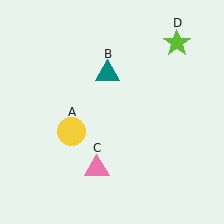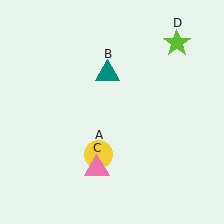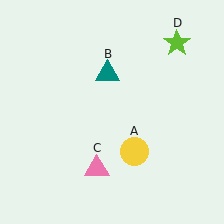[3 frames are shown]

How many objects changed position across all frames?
1 object changed position: yellow circle (object A).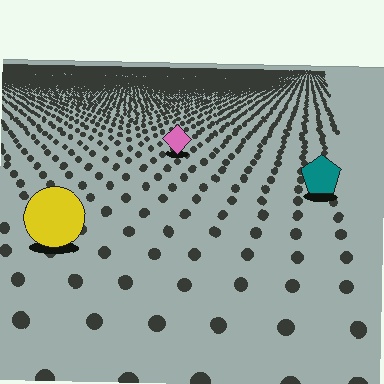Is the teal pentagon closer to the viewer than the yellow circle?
No. The yellow circle is closer — you can tell from the texture gradient: the ground texture is coarser near it.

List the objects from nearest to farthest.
From nearest to farthest: the yellow circle, the teal pentagon, the pink diamond.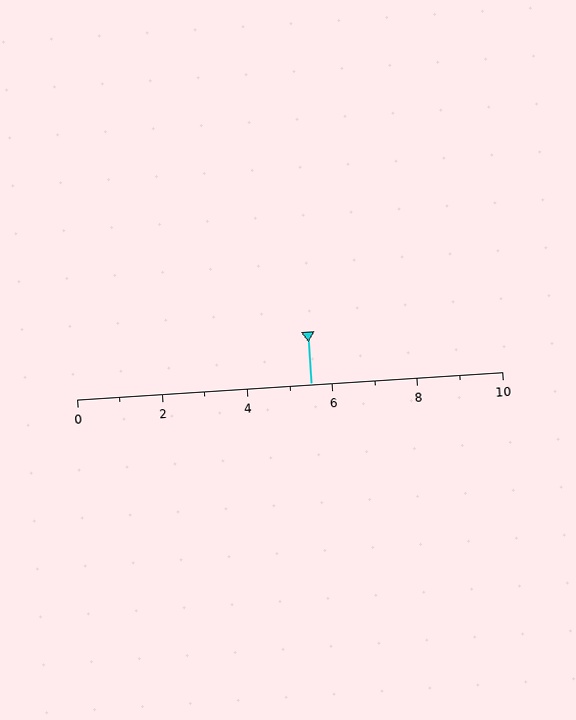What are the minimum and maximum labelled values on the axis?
The axis runs from 0 to 10.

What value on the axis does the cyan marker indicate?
The marker indicates approximately 5.5.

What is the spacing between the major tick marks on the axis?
The major ticks are spaced 2 apart.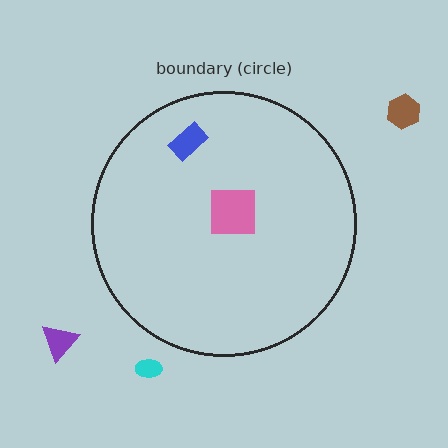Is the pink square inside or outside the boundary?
Inside.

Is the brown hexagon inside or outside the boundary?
Outside.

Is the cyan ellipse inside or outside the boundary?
Outside.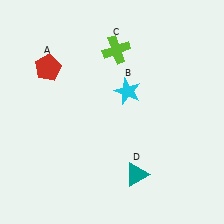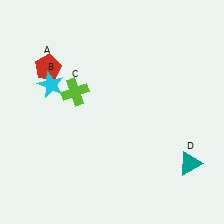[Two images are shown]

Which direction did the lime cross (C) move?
The lime cross (C) moved down.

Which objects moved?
The objects that moved are: the cyan star (B), the lime cross (C), the teal triangle (D).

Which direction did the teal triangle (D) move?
The teal triangle (D) moved right.